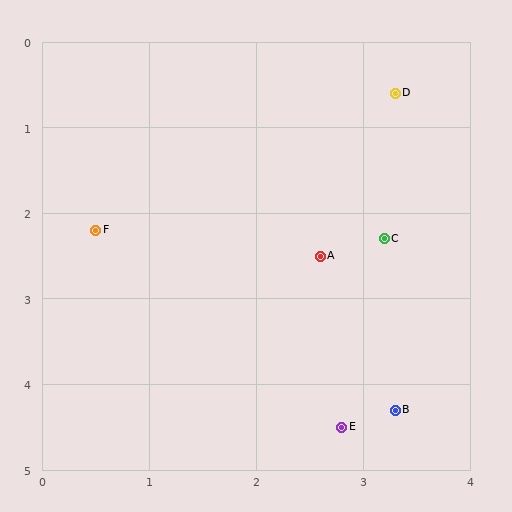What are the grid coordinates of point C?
Point C is at approximately (3.2, 2.3).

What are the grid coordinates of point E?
Point E is at approximately (2.8, 4.5).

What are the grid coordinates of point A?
Point A is at approximately (2.6, 2.5).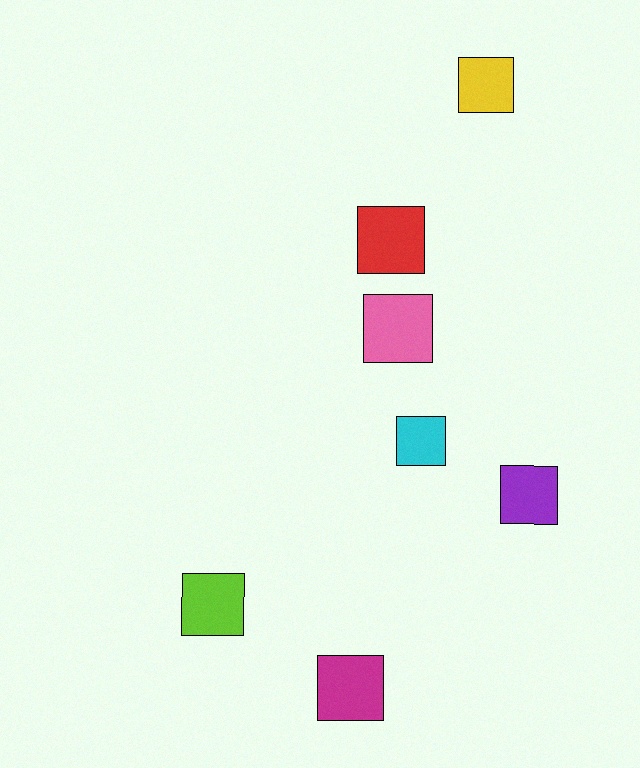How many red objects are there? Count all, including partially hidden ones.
There is 1 red object.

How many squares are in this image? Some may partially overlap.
There are 7 squares.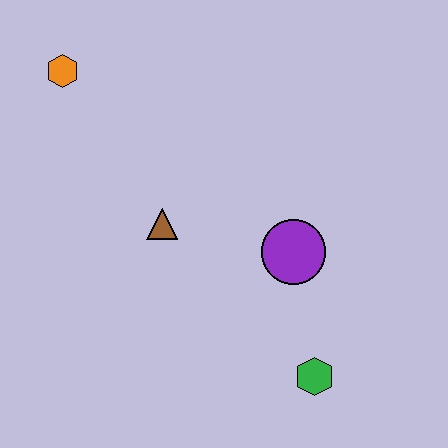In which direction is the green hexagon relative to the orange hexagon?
The green hexagon is below the orange hexagon.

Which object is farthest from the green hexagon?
The orange hexagon is farthest from the green hexagon.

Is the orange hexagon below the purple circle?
No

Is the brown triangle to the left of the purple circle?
Yes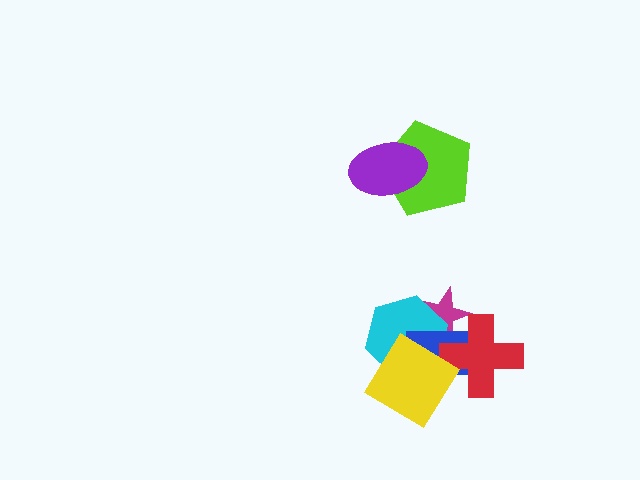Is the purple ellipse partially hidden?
No, no other shape covers it.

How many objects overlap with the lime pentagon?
1 object overlaps with the lime pentagon.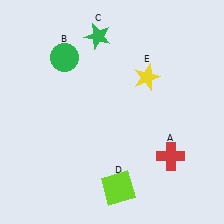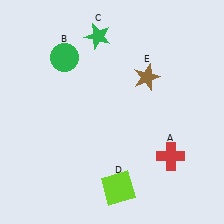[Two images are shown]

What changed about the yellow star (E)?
In Image 1, E is yellow. In Image 2, it changed to brown.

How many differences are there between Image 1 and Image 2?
There is 1 difference between the two images.